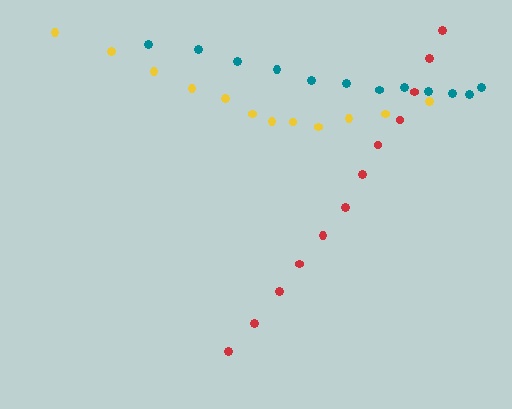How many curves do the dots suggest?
There are 3 distinct paths.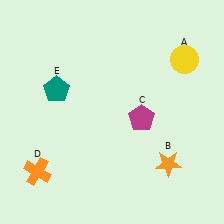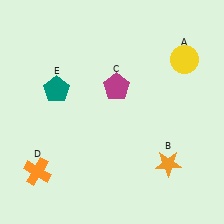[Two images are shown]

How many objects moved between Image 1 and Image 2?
1 object moved between the two images.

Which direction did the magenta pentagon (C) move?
The magenta pentagon (C) moved up.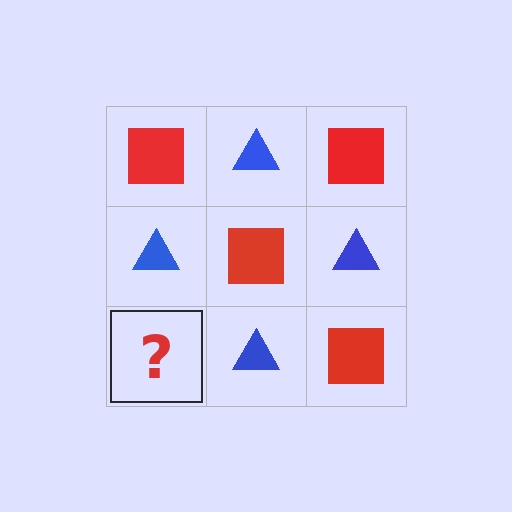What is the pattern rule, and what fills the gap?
The rule is that it alternates red square and blue triangle in a checkerboard pattern. The gap should be filled with a red square.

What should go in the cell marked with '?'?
The missing cell should contain a red square.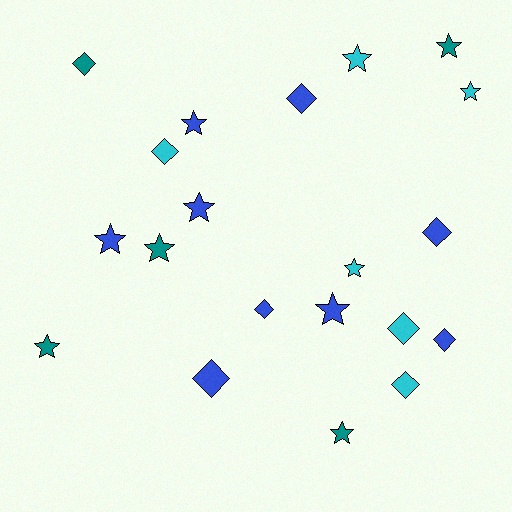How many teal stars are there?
There are 4 teal stars.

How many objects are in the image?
There are 20 objects.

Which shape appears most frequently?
Star, with 11 objects.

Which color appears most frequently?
Blue, with 9 objects.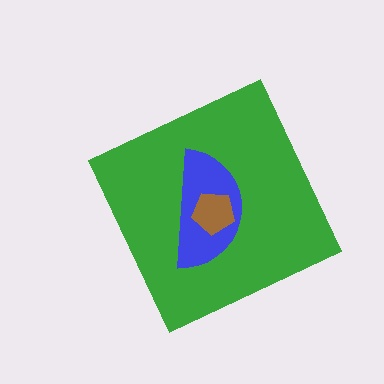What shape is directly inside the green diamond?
The blue semicircle.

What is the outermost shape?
The green diamond.